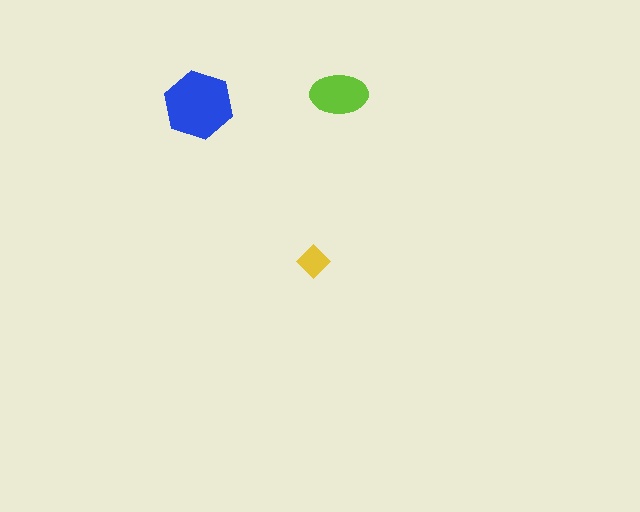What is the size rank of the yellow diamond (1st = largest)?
3rd.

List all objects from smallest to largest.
The yellow diamond, the lime ellipse, the blue hexagon.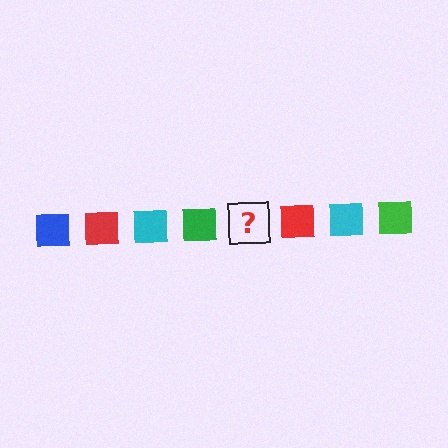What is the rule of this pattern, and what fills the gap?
The rule is that the pattern cycles through blue, red, cyan, green squares. The gap should be filled with a blue square.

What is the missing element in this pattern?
The missing element is a blue square.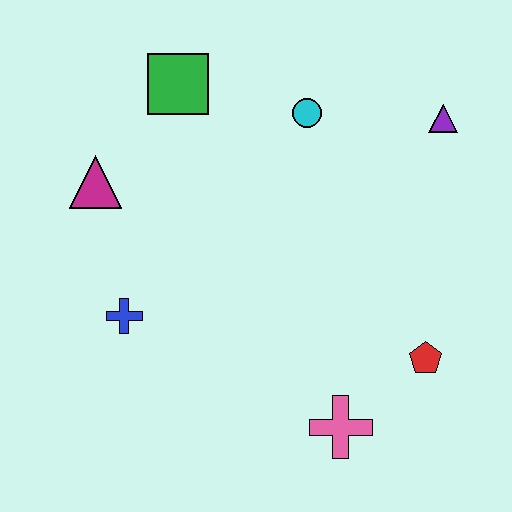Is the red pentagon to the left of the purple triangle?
Yes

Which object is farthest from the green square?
The pink cross is farthest from the green square.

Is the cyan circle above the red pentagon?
Yes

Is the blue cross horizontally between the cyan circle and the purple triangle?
No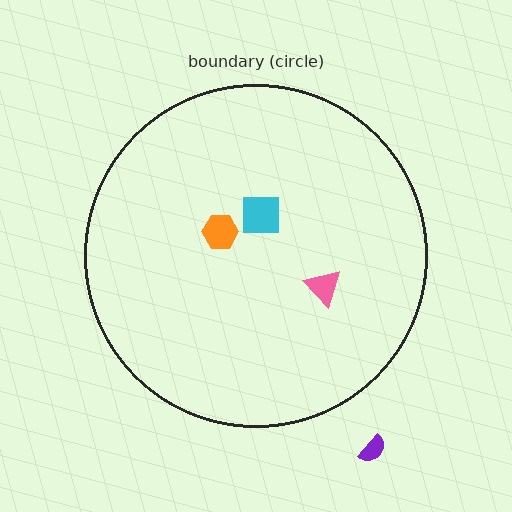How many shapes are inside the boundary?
3 inside, 1 outside.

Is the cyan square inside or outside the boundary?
Inside.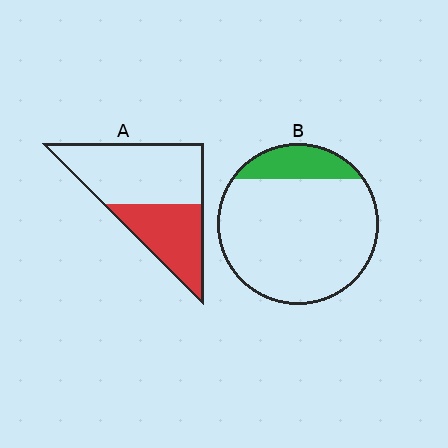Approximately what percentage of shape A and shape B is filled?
A is approximately 40% and B is approximately 15%.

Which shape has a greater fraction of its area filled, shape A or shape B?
Shape A.